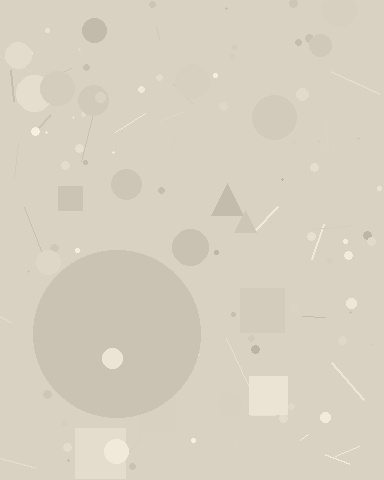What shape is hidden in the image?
A circle is hidden in the image.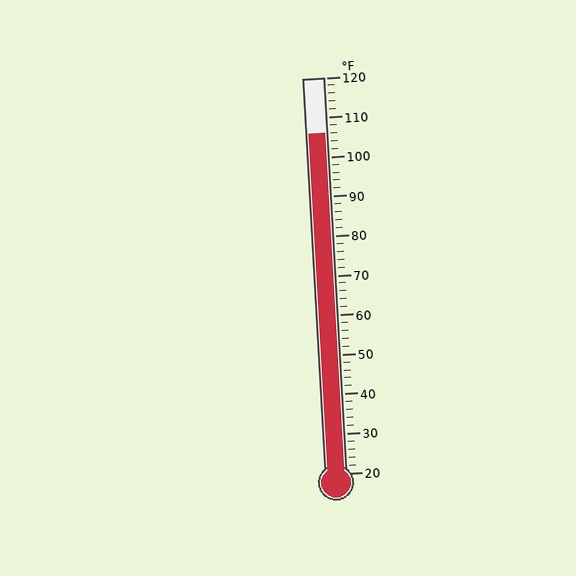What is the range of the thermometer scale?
The thermometer scale ranges from 20°F to 120°F.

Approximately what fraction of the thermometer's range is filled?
The thermometer is filled to approximately 85% of its range.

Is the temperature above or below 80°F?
The temperature is above 80°F.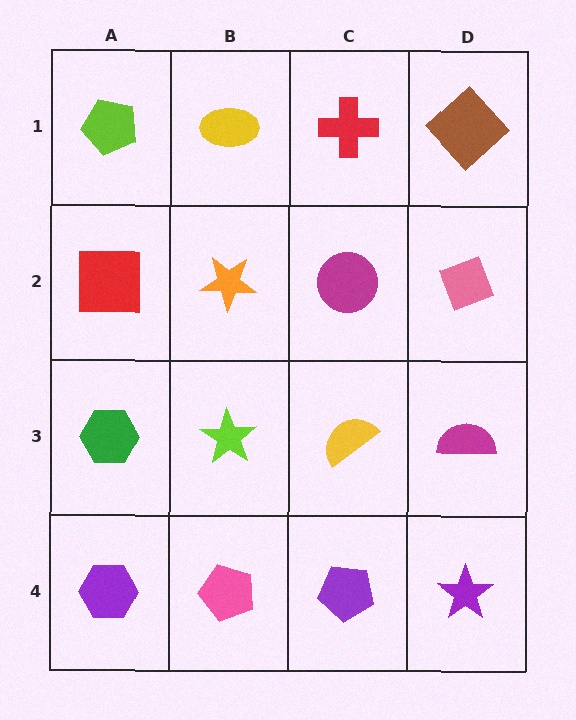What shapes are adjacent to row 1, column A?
A red square (row 2, column A), a yellow ellipse (row 1, column B).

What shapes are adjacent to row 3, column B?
An orange star (row 2, column B), a pink pentagon (row 4, column B), a green hexagon (row 3, column A), a yellow semicircle (row 3, column C).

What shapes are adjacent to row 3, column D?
A pink diamond (row 2, column D), a purple star (row 4, column D), a yellow semicircle (row 3, column C).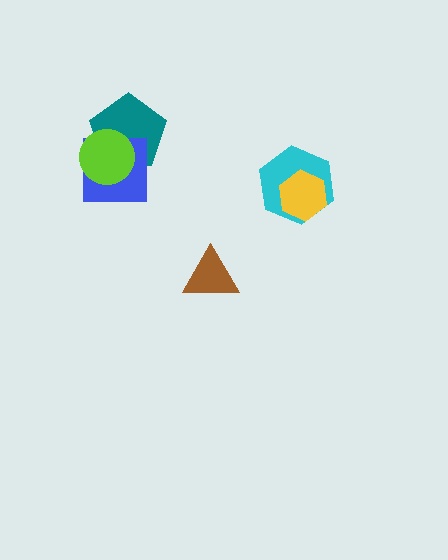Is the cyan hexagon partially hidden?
Yes, it is partially covered by another shape.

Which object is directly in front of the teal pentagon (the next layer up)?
The blue square is directly in front of the teal pentagon.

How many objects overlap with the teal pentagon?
2 objects overlap with the teal pentagon.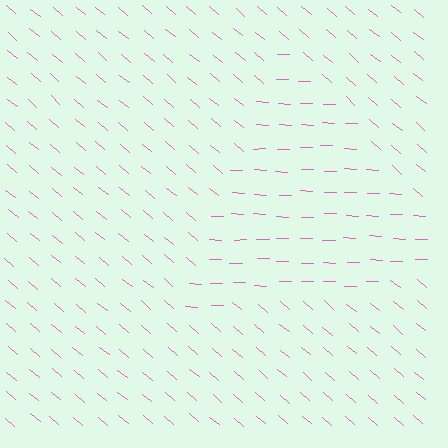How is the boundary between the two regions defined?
The boundary is defined purely by a change in line orientation (approximately 38 degrees difference). All lines are the same color and thickness.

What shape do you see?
I see a triangle.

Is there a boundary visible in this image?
Yes, there is a texture boundary formed by a change in line orientation.